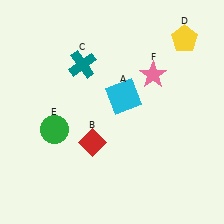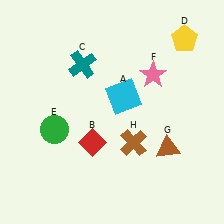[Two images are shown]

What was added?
A brown triangle (G), a brown cross (H) were added in Image 2.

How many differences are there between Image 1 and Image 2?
There are 2 differences between the two images.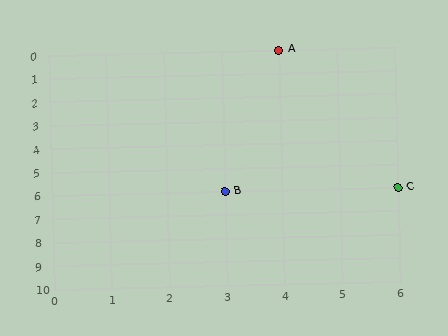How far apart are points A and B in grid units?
Points A and B are 1 column and 6 rows apart (about 6.1 grid units diagonally).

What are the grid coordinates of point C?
Point C is at grid coordinates (6, 6).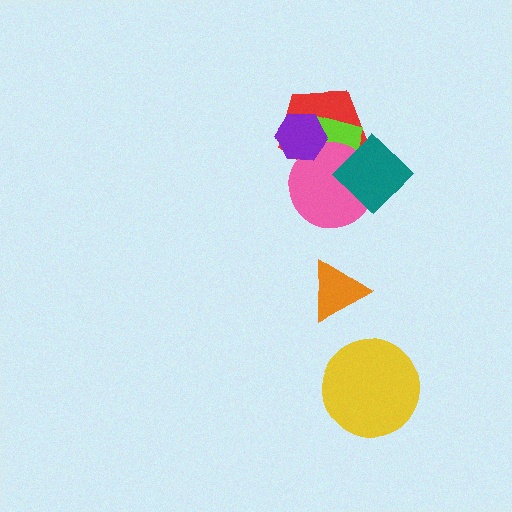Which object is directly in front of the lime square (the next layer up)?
The pink circle is directly in front of the lime square.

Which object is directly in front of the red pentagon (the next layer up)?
The lime square is directly in front of the red pentagon.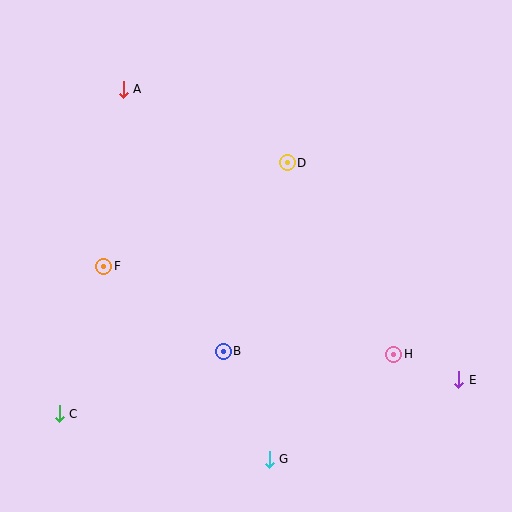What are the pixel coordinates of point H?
Point H is at (394, 354).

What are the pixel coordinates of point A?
Point A is at (123, 89).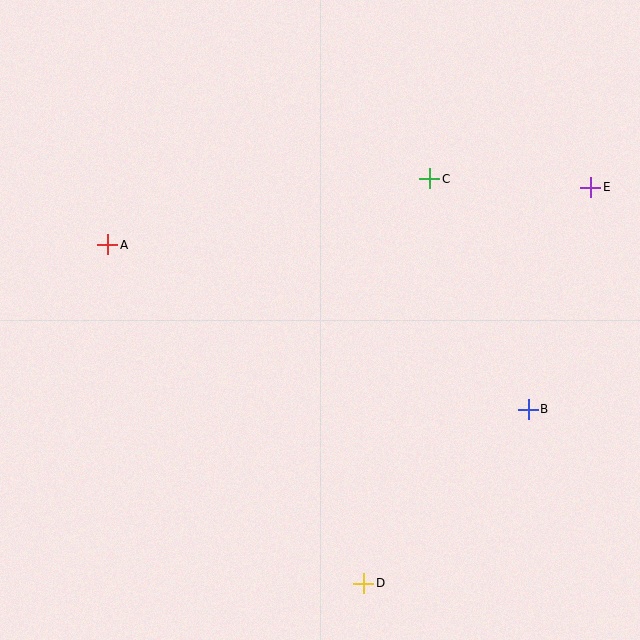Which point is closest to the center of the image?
Point C at (430, 179) is closest to the center.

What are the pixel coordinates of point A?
Point A is at (108, 245).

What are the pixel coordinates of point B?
Point B is at (528, 410).